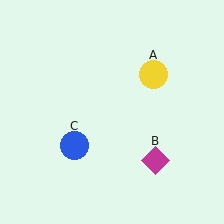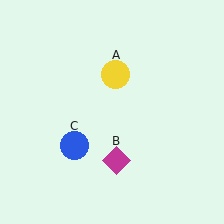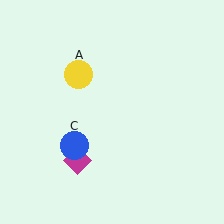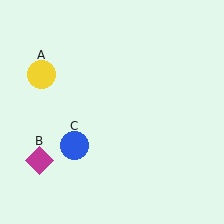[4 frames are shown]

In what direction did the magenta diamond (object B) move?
The magenta diamond (object B) moved left.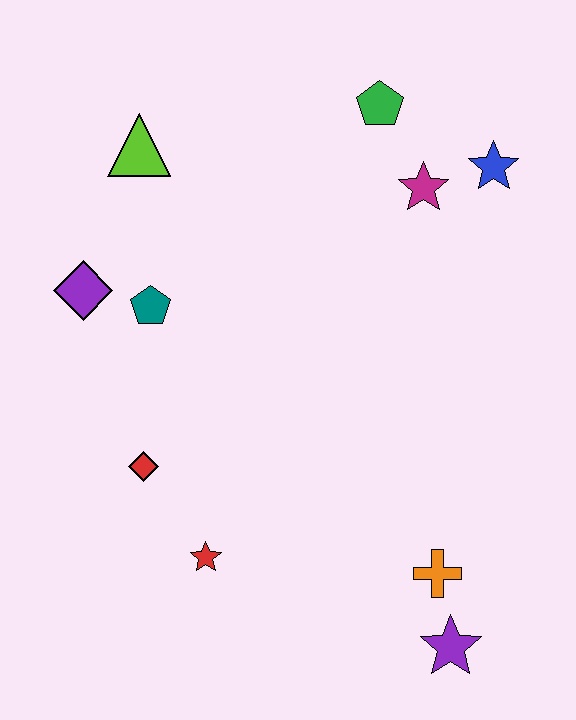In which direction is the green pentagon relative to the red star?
The green pentagon is above the red star.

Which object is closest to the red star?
The red diamond is closest to the red star.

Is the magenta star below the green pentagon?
Yes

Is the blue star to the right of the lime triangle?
Yes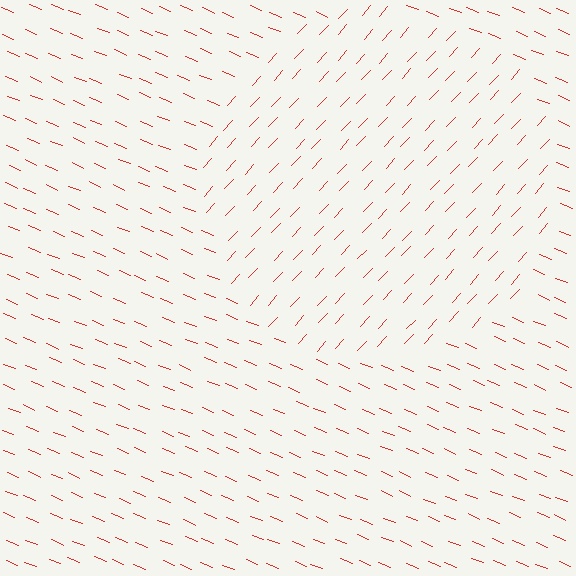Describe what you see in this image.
The image is filled with small red line segments. A circle region in the image has lines oriented differently from the surrounding lines, creating a visible texture boundary.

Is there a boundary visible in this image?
Yes, there is a texture boundary formed by a change in line orientation.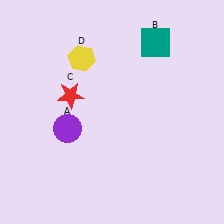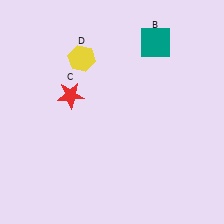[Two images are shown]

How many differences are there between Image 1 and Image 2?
There is 1 difference between the two images.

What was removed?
The purple circle (A) was removed in Image 2.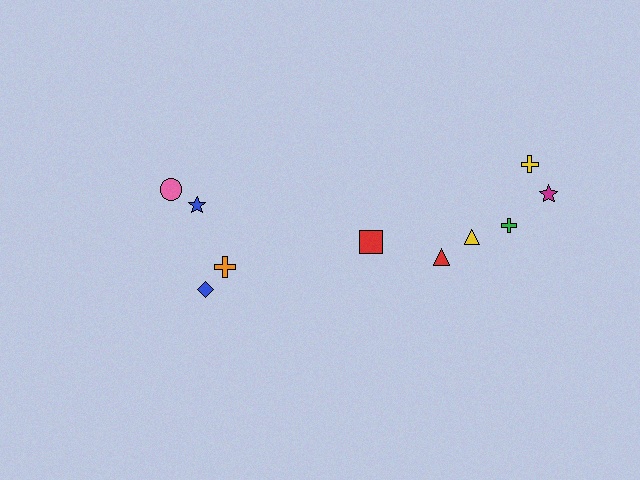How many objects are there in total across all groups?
There are 10 objects.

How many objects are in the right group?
There are 6 objects.